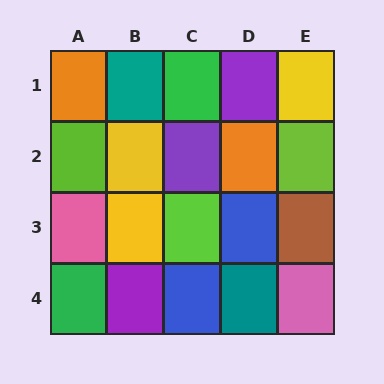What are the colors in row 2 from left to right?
Lime, yellow, purple, orange, lime.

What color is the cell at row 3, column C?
Lime.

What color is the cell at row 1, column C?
Green.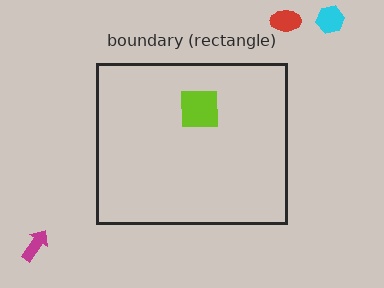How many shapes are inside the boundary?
1 inside, 3 outside.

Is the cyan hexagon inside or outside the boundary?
Outside.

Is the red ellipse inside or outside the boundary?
Outside.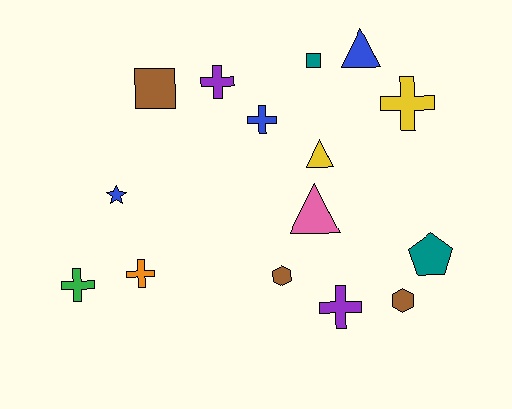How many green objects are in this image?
There is 1 green object.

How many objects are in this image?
There are 15 objects.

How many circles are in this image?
There are no circles.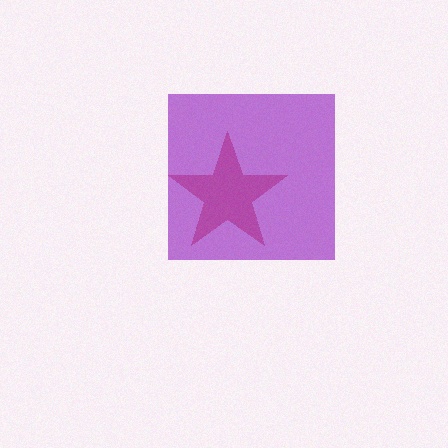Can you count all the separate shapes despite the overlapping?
Yes, there are 2 separate shapes.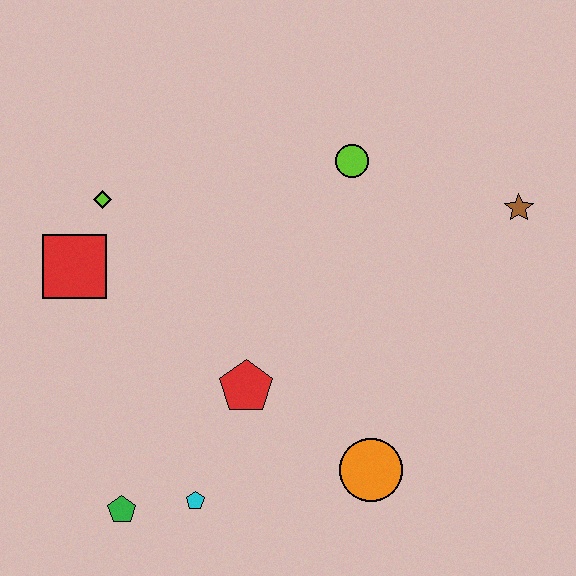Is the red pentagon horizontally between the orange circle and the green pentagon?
Yes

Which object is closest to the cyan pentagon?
The green pentagon is closest to the cyan pentagon.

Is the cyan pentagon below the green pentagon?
No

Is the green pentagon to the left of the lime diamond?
No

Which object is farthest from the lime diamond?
The brown star is farthest from the lime diamond.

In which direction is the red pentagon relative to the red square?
The red pentagon is to the right of the red square.